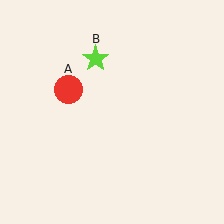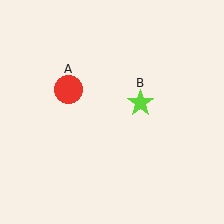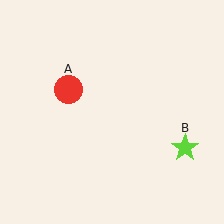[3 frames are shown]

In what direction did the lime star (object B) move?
The lime star (object B) moved down and to the right.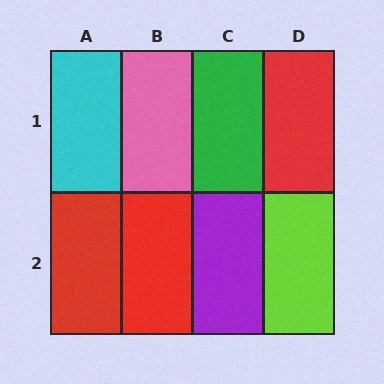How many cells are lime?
1 cell is lime.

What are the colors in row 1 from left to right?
Cyan, pink, green, red.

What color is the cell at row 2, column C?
Purple.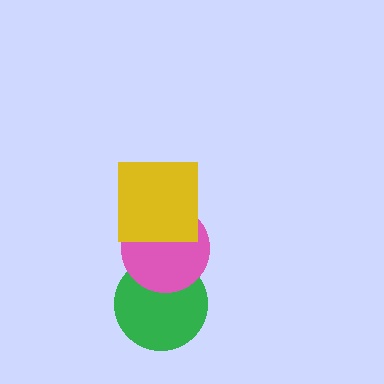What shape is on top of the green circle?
The pink circle is on top of the green circle.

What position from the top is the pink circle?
The pink circle is 2nd from the top.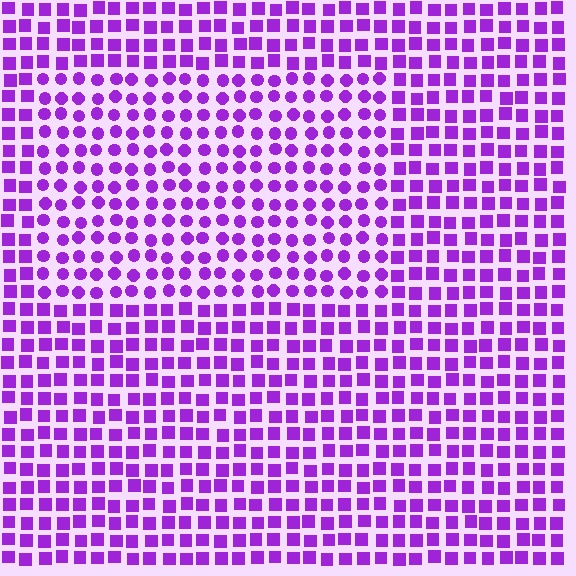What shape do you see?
I see a rectangle.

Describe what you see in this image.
The image is filled with small purple elements arranged in a uniform grid. A rectangle-shaped region contains circles, while the surrounding area contains squares. The boundary is defined purely by the change in element shape.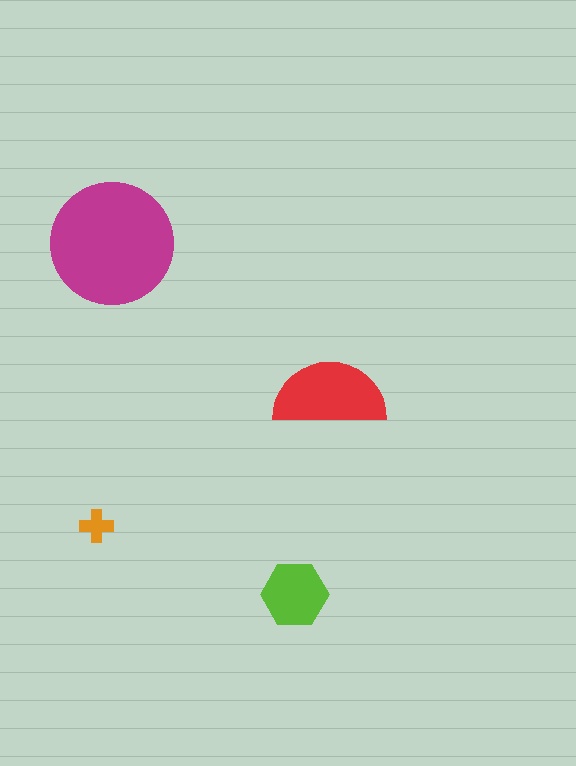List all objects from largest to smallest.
The magenta circle, the red semicircle, the lime hexagon, the orange cross.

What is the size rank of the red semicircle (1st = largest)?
2nd.